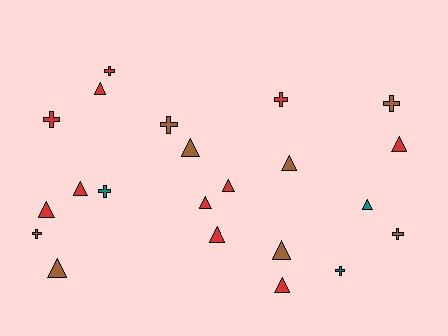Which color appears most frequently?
Red, with 11 objects.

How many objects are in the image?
There are 22 objects.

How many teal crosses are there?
There are 2 teal crosses.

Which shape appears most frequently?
Triangle, with 13 objects.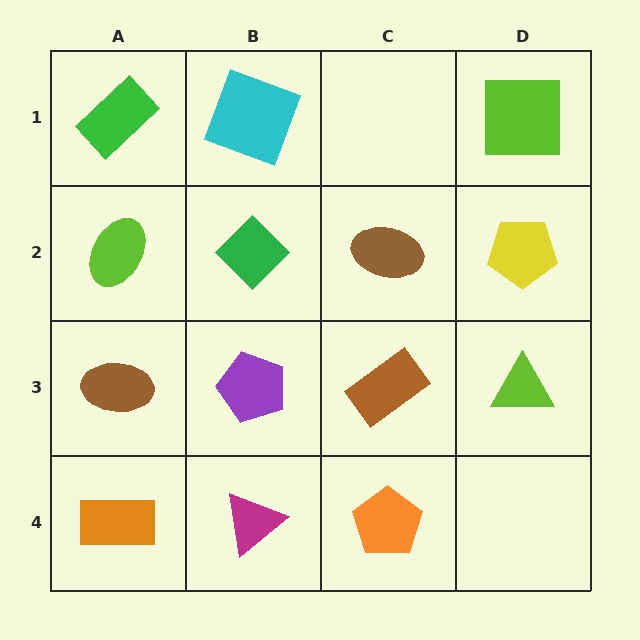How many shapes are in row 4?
3 shapes.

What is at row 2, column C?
A brown ellipse.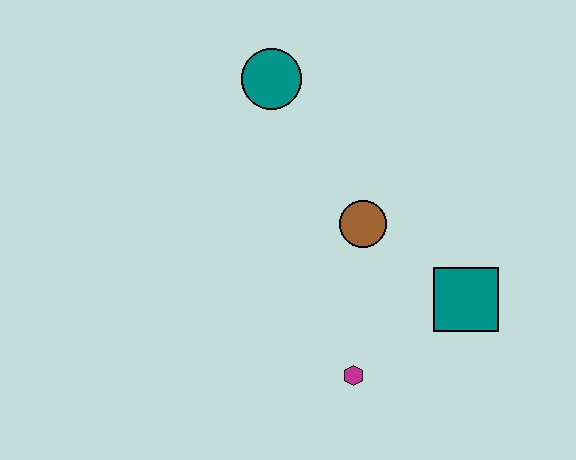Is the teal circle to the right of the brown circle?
No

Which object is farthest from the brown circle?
The teal circle is farthest from the brown circle.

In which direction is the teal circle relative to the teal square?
The teal circle is above the teal square.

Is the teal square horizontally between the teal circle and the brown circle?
No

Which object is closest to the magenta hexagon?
The teal square is closest to the magenta hexagon.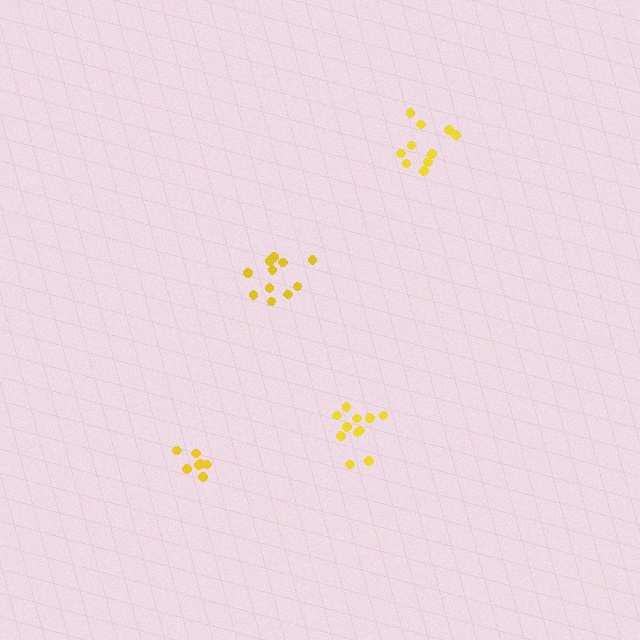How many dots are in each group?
Group 1: 7 dots, Group 2: 10 dots, Group 3: 11 dots, Group 4: 11 dots (39 total).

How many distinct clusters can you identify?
There are 4 distinct clusters.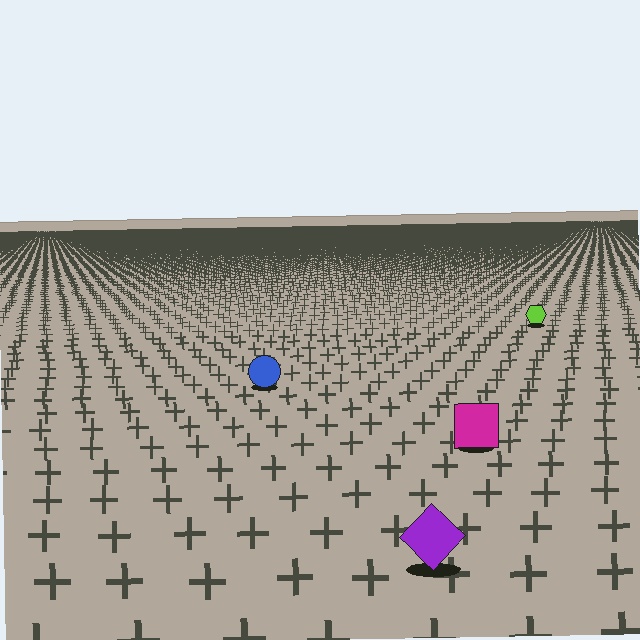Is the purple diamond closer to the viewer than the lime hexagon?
Yes. The purple diamond is closer — you can tell from the texture gradient: the ground texture is coarser near it.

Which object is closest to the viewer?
The purple diamond is closest. The texture marks near it are larger and more spread out.